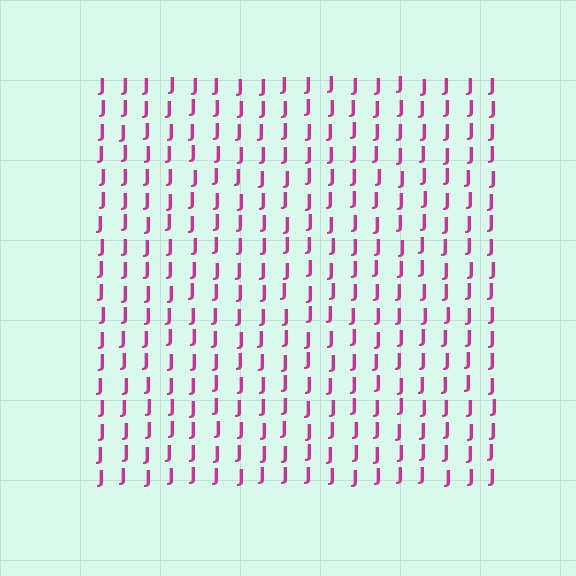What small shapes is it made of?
It is made of small letter J's.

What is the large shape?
The large shape is a square.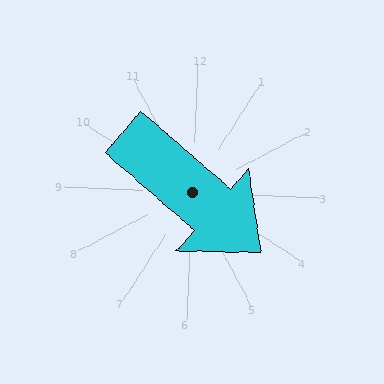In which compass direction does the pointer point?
Southeast.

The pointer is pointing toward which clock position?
Roughly 4 o'clock.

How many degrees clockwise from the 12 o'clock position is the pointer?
Approximately 129 degrees.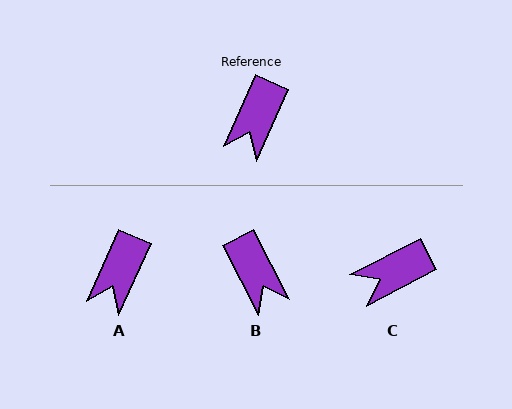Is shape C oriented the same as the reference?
No, it is off by about 38 degrees.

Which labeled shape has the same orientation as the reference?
A.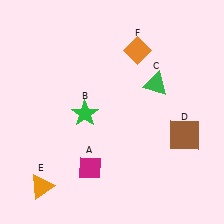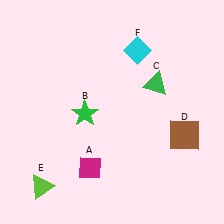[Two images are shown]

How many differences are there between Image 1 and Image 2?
There are 2 differences between the two images.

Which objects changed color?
E changed from orange to lime. F changed from orange to cyan.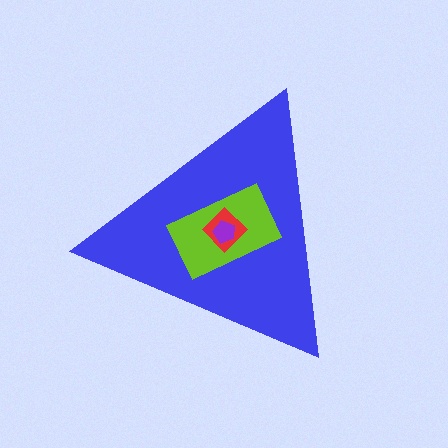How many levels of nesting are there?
4.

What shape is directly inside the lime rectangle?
The red diamond.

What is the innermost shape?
The purple pentagon.